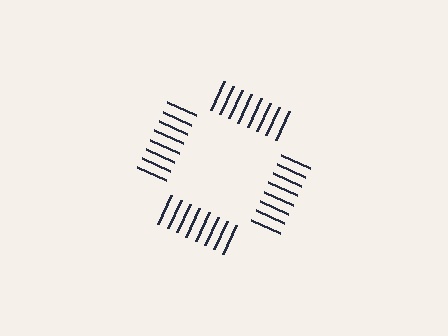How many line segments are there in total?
32 — 8 along each of the 4 edges.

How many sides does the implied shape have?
4 sides — the line-ends trace a square.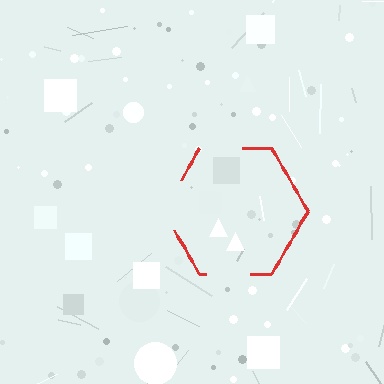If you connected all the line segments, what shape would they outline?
They would outline a hexagon.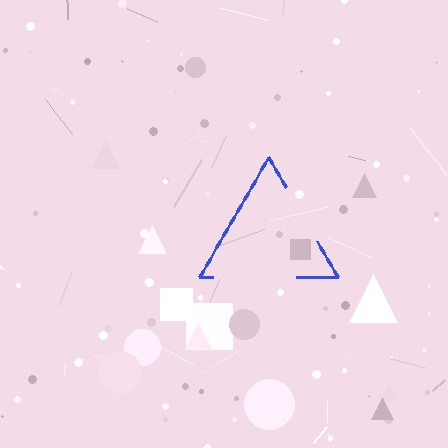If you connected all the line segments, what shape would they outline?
They would outline a triangle.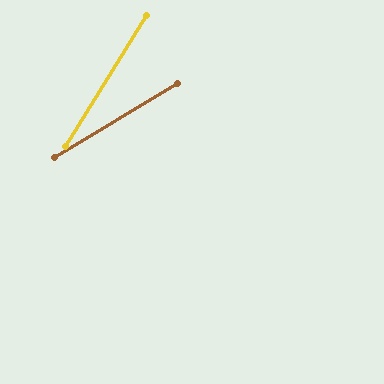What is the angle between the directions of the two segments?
Approximately 28 degrees.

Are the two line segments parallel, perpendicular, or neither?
Neither parallel nor perpendicular — they differ by about 28°.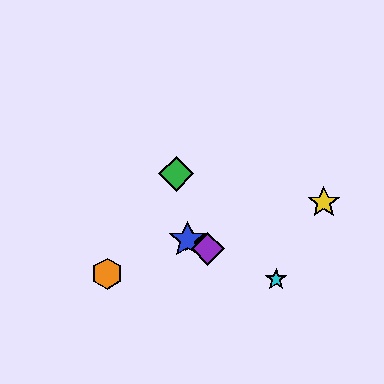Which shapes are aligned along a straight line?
The red star, the blue star, the purple diamond, the cyan star are aligned along a straight line.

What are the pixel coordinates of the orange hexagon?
The orange hexagon is at (107, 274).